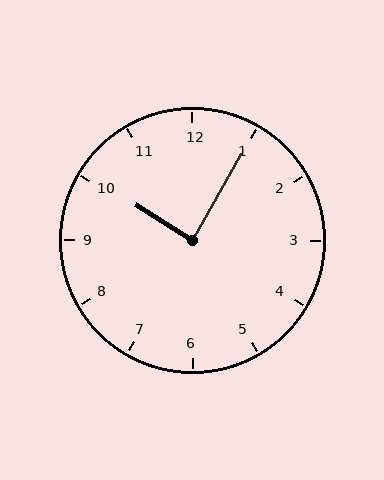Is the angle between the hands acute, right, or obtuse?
It is right.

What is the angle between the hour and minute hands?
Approximately 88 degrees.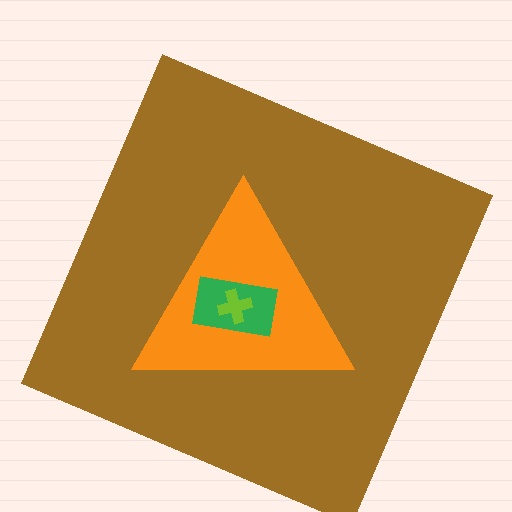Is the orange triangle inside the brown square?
Yes.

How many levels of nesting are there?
4.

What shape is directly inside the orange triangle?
The green rectangle.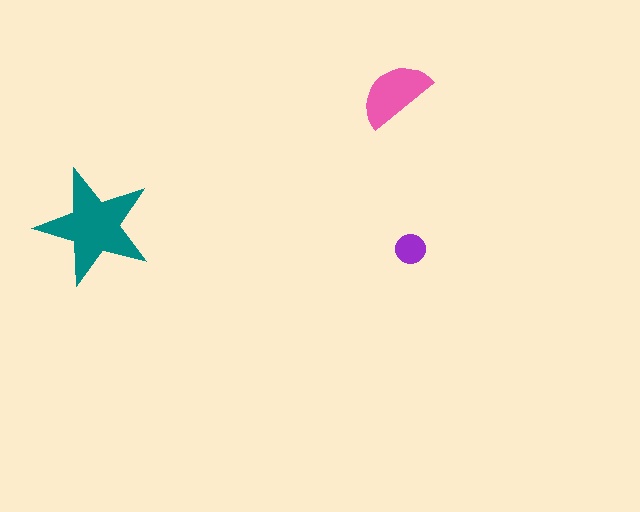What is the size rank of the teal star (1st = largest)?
1st.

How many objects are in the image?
There are 3 objects in the image.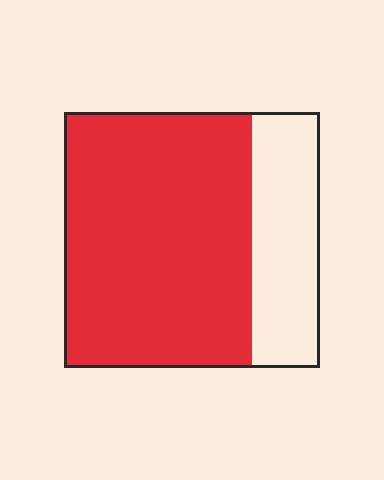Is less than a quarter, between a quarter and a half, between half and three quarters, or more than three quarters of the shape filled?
Between half and three quarters.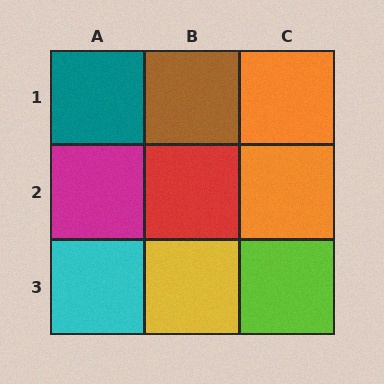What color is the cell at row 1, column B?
Brown.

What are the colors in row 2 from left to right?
Magenta, red, orange.